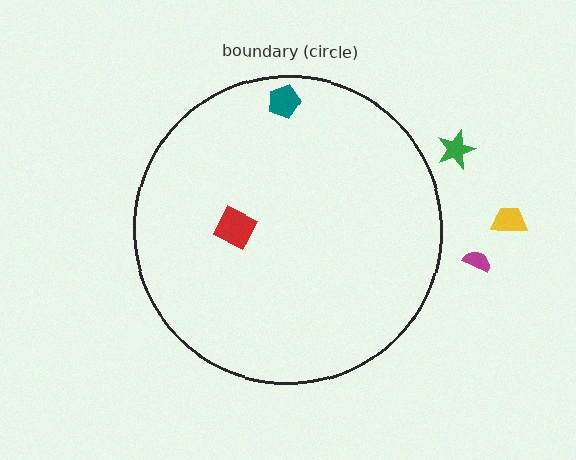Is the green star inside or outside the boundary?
Outside.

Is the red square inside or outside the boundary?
Inside.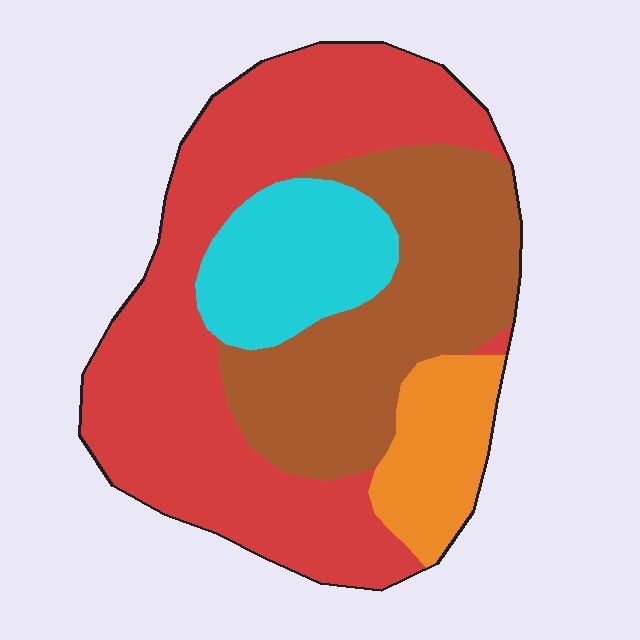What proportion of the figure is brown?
Brown covers about 30% of the figure.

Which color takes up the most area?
Red, at roughly 45%.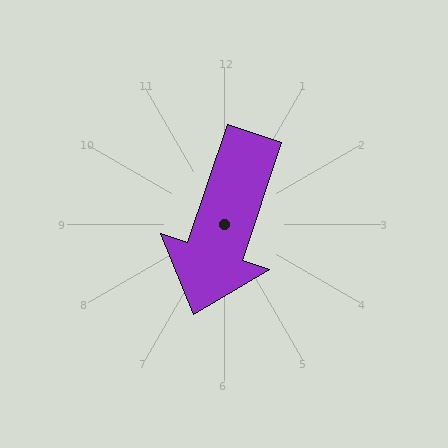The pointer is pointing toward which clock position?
Roughly 7 o'clock.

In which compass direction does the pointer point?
South.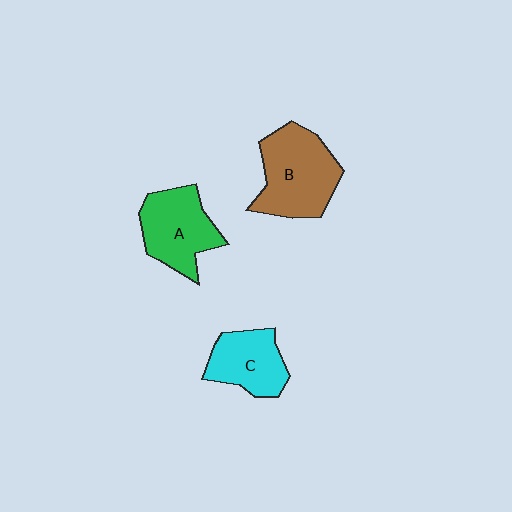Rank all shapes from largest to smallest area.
From largest to smallest: B (brown), A (green), C (cyan).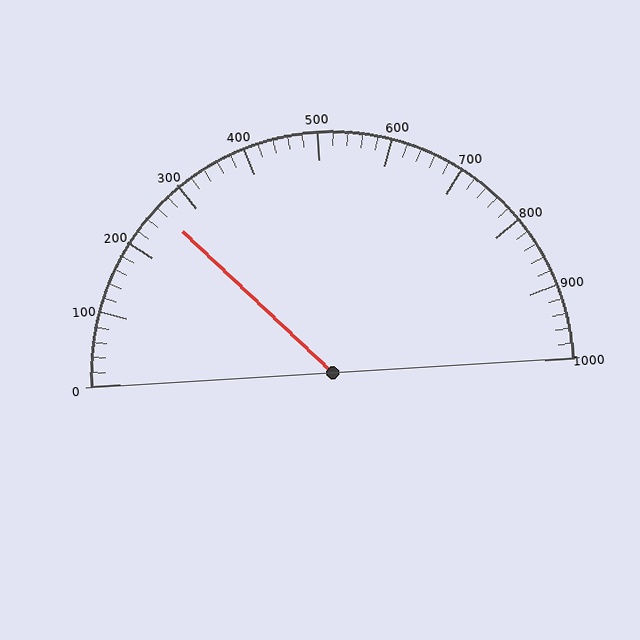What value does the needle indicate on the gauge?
The needle indicates approximately 260.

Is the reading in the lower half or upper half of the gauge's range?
The reading is in the lower half of the range (0 to 1000).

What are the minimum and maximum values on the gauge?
The gauge ranges from 0 to 1000.